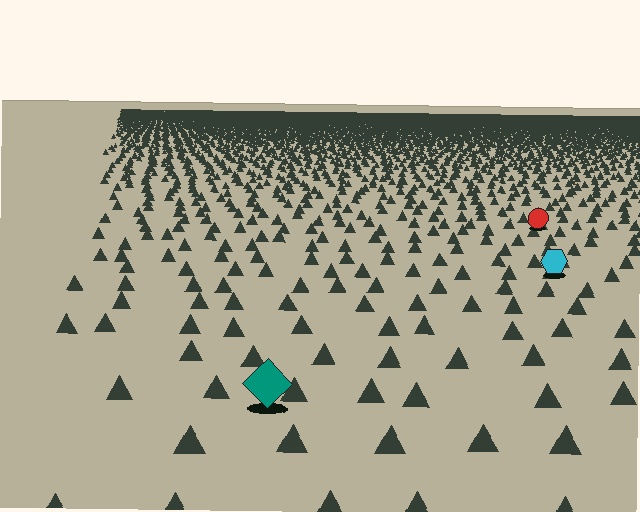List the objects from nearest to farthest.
From nearest to farthest: the teal diamond, the cyan hexagon, the red circle.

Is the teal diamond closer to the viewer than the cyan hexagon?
Yes. The teal diamond is closer — you can tell from the texture gradient: the ground texture is coarser near it.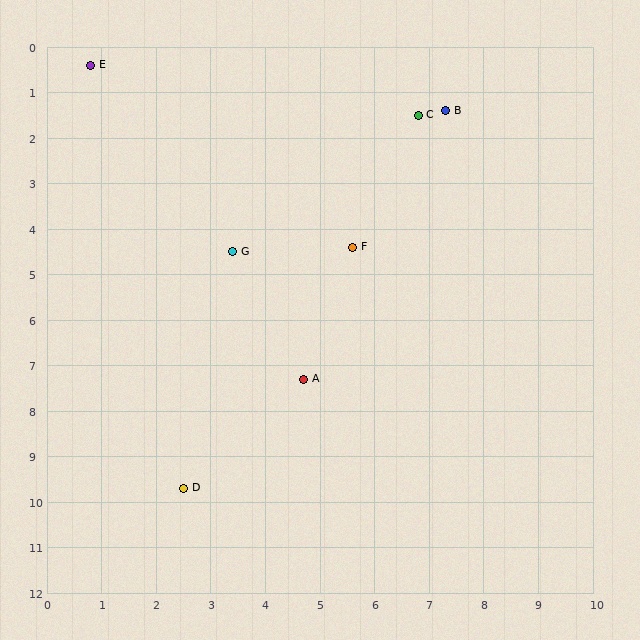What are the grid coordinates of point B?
Point B is at approximately (7.3, 1.4).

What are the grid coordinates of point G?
Point G is at approximately (3.4, 4.5).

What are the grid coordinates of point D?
Point D is at approximately (2.5, 9.7).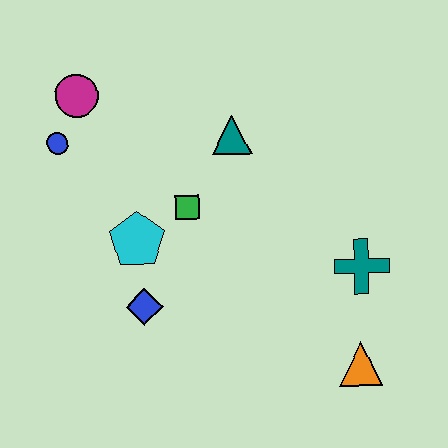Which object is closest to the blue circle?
The magenta circle is closest to the blue circle.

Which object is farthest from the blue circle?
The orange triangle is farthest from the blue circle.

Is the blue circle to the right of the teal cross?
No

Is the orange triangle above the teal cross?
No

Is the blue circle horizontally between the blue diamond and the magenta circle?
No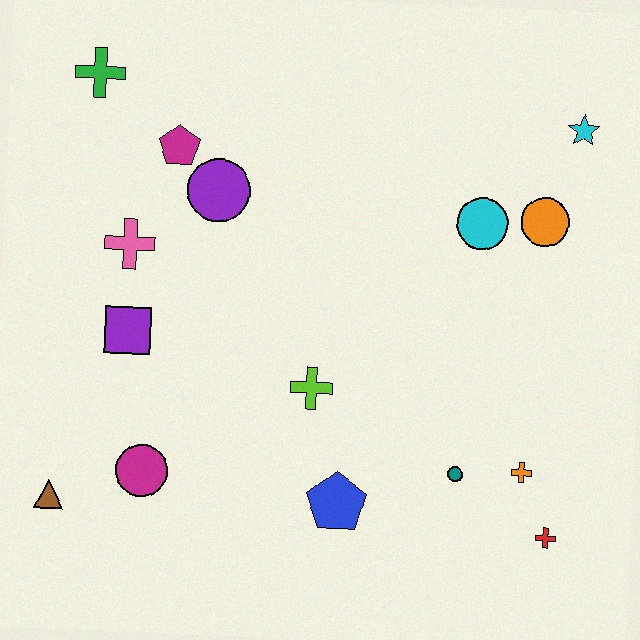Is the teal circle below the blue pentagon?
No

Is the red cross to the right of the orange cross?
Yes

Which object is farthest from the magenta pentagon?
The red cross is farthest from the magenta pentagon.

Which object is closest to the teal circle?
The orange cross is closest to the teal circle.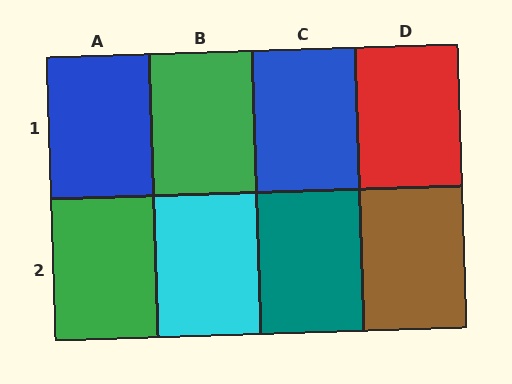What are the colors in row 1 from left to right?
Blue, green, blue, red.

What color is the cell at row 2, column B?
Cyan.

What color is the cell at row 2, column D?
Brown.